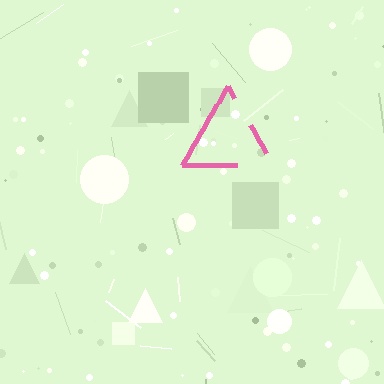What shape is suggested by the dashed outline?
The dashed outline suggests a triangle.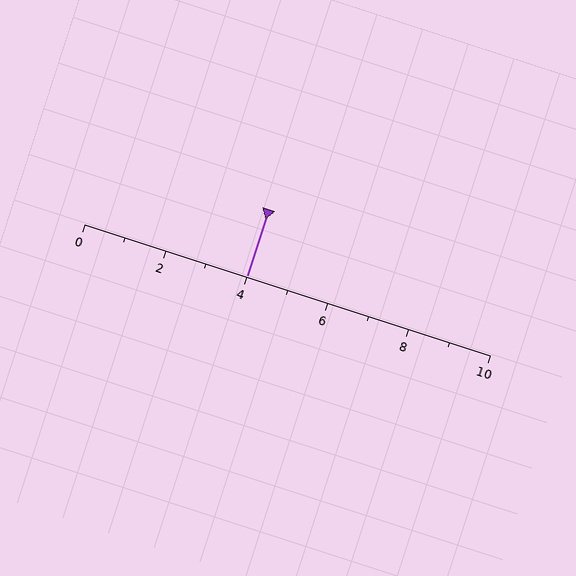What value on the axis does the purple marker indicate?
The marker indicates approximately 4.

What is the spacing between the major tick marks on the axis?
The major ticks are spaced 2 apart.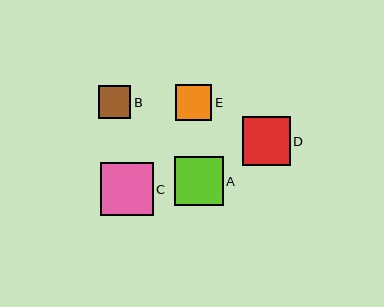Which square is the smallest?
Square B is the smallest with a size of approximately 32 pixels.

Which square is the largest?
Square C is the largest with a size of approximately 53 pixels.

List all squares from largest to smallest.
From largest to smallest: C, A, D, E, B.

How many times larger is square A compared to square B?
Square A is approximately 1.5 times the size of square B.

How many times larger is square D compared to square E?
Square D is approximately 1.3 times the size of square E.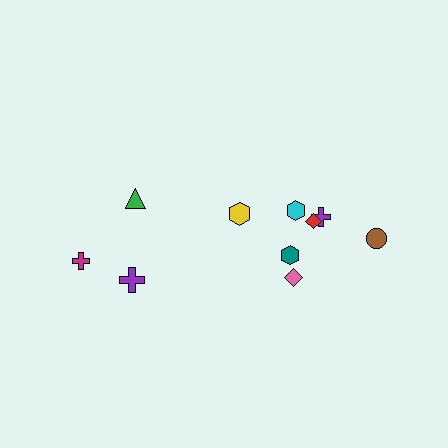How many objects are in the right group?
There are 7 objects.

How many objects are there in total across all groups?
There are 10 objects.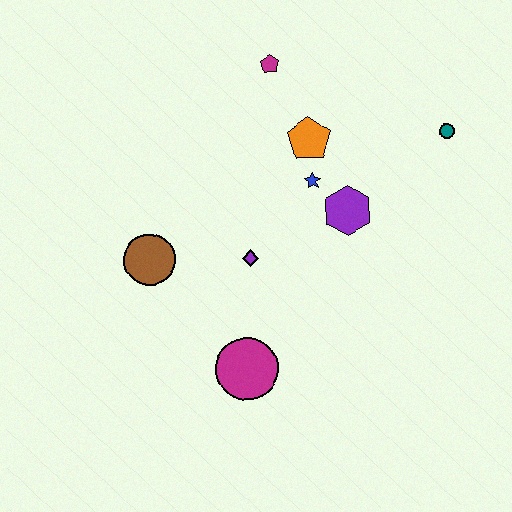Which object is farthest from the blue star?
The magenta circle is farthest from the blue star.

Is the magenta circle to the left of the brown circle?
No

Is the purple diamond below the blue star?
Yes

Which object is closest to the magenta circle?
The purple diamond is closest to the magenta circle.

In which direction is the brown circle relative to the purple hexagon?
The brown circle is to the left of the purple hexagon.